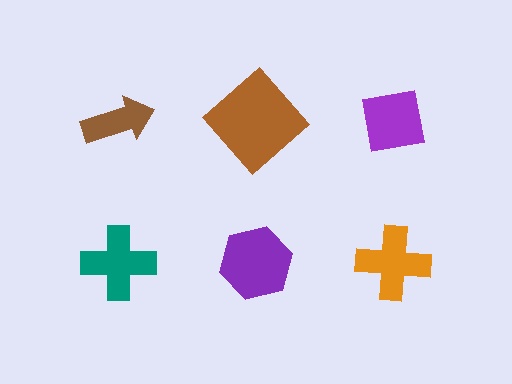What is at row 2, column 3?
An orange cross.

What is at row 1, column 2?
A brown diamond.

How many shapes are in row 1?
3 shapes.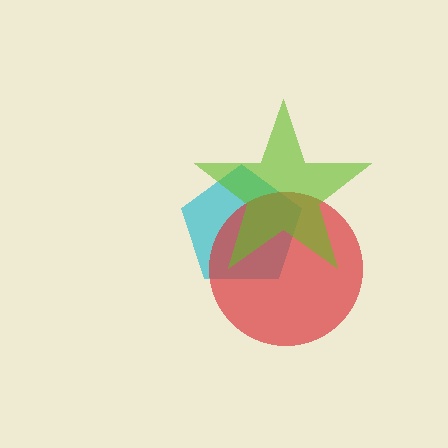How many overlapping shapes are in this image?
There are 3 overlapping shapes in the image.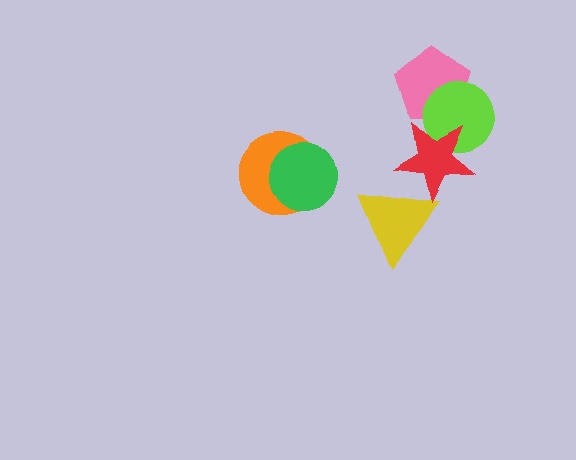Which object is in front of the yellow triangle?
The red star is in front of the yellow triangle.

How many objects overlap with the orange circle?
1 object overlaps with the orange circle.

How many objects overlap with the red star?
3 objects overlap with the red star.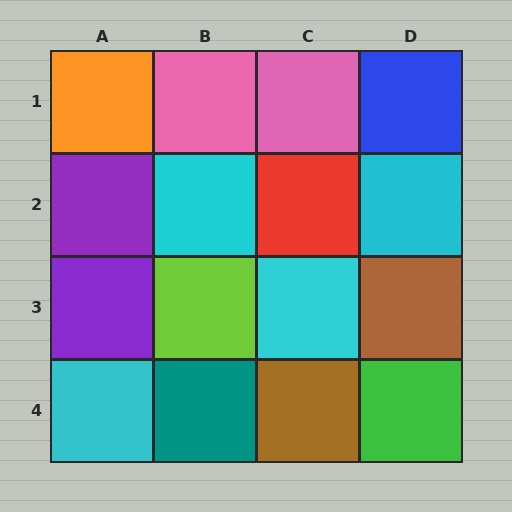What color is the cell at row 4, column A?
Cyan.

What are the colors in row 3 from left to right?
Purple, lime, cyan, brown.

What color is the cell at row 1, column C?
Pink.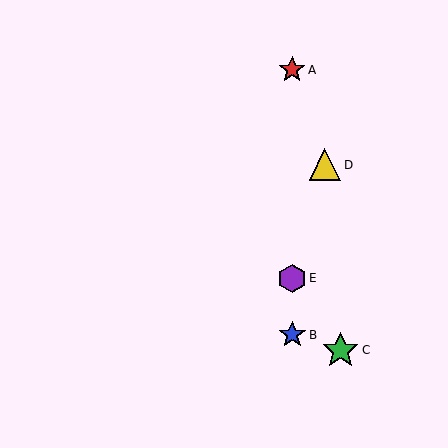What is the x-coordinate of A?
Object A is at x≈292.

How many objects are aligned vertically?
3 objects (A, B, E) are aligned vertically.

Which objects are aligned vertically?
Objects A, B, E are aligned vertically.